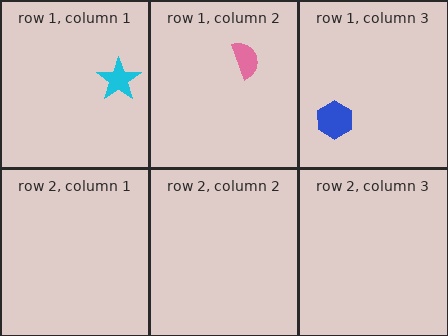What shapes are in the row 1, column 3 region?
The blue hexagon.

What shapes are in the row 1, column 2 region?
The pink semicircle.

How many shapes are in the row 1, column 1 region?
1.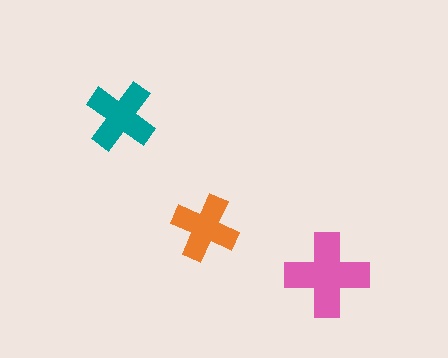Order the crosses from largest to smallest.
the pink one, the teal one, the orange one.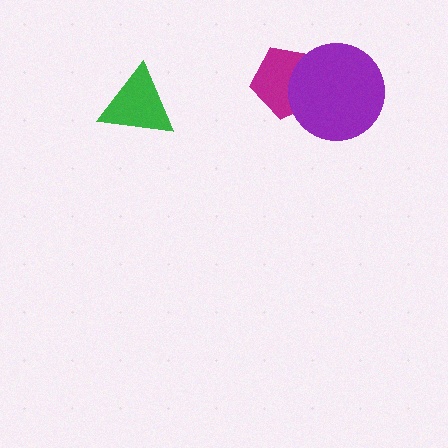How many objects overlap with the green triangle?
0 objects overlap with the green triangle.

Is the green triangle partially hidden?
No, no other shape covers it.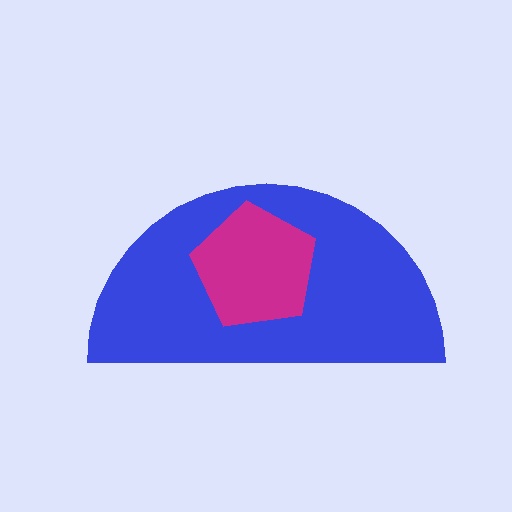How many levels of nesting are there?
2.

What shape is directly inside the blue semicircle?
The magenta pentagon.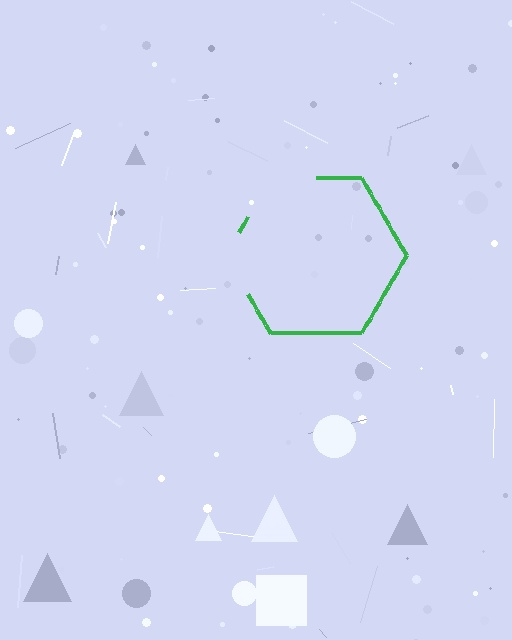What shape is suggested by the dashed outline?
The dashed outline suggests a hexagon.